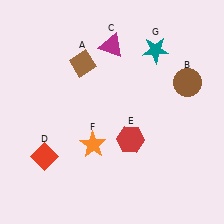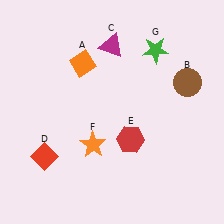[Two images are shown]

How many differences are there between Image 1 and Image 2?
There are 2 differences between the two images.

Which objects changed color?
A changed from brown to orange. G changed from teal to green.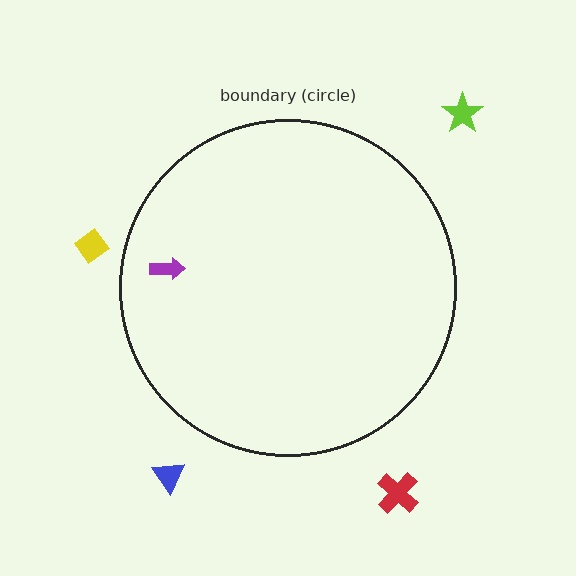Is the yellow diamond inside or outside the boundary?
Outside.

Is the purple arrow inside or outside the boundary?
Inside.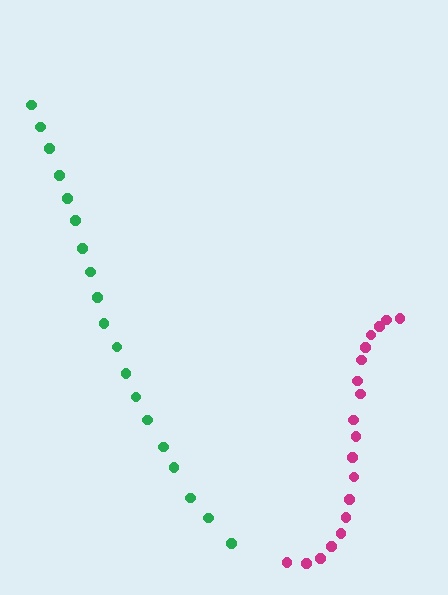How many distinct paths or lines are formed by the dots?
There are 2 distinct paths.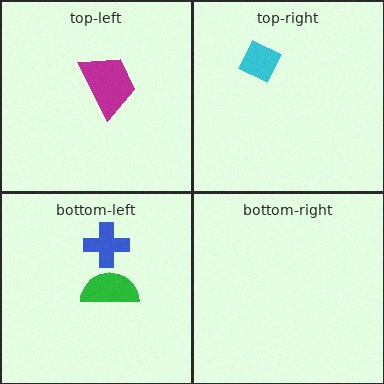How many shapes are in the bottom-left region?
2.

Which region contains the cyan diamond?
The top-right region.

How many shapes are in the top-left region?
1.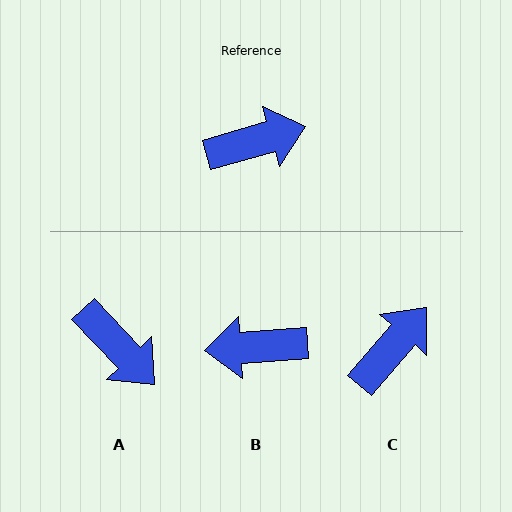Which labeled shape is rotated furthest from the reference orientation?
B, about 168 degrees away.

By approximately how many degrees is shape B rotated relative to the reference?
Approximately 168 degrees counter-clockwise.